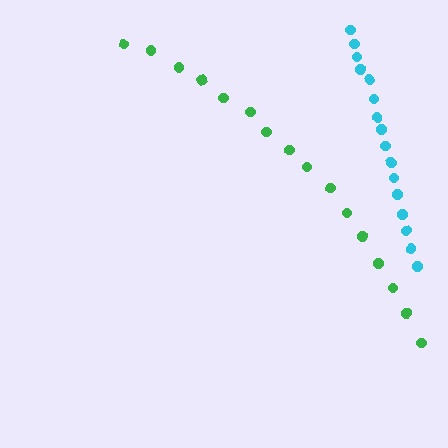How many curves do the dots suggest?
There are 2 distinct paths.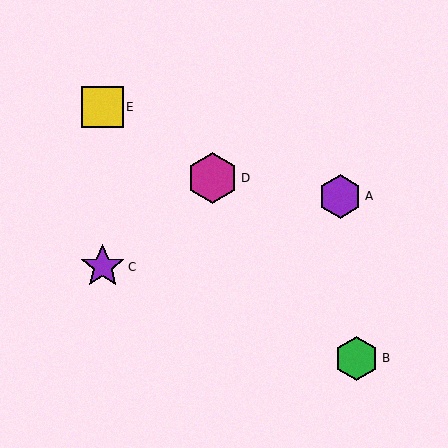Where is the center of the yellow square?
The center of the yellow square is at (103, 107).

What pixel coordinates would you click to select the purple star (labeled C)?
Click at (103, 267) to select the purple star C.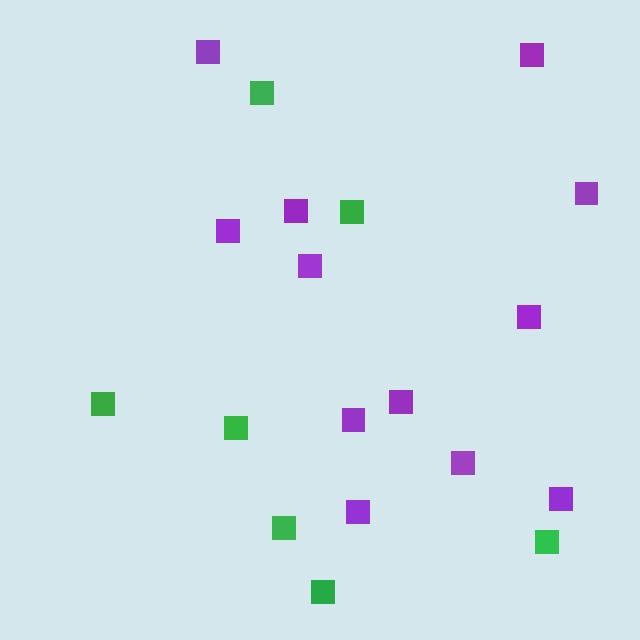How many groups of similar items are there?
There are 2 groups: one group of green squares (7) and one group of purple squares (12).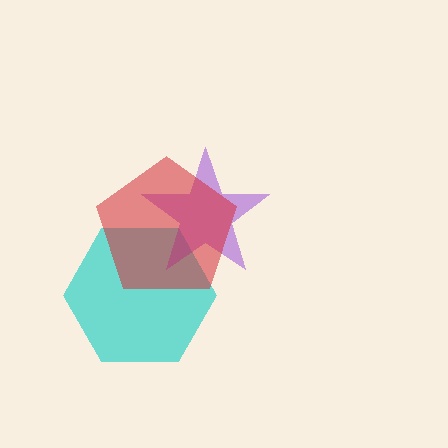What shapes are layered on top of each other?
The layered shapes are: a cyan hexagon, a purple star, a red pentagon.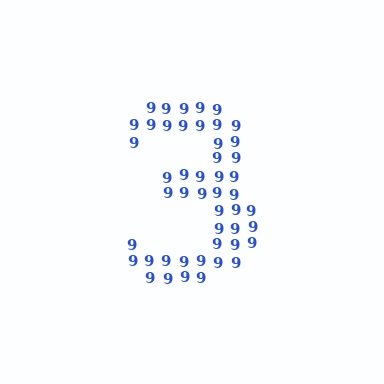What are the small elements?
The small elements are digit 9's.